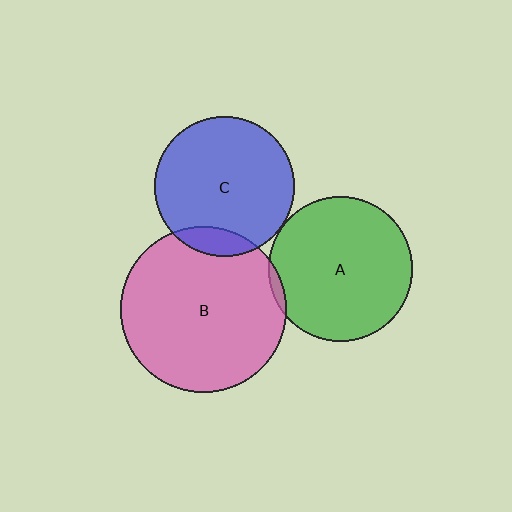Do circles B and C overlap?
Yes.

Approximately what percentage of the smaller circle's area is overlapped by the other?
Approximately 10%.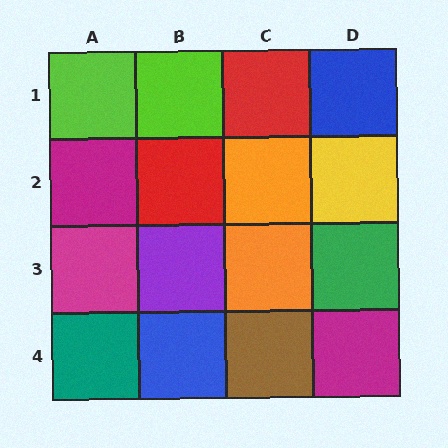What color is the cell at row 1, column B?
Lime.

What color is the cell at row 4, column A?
Teal.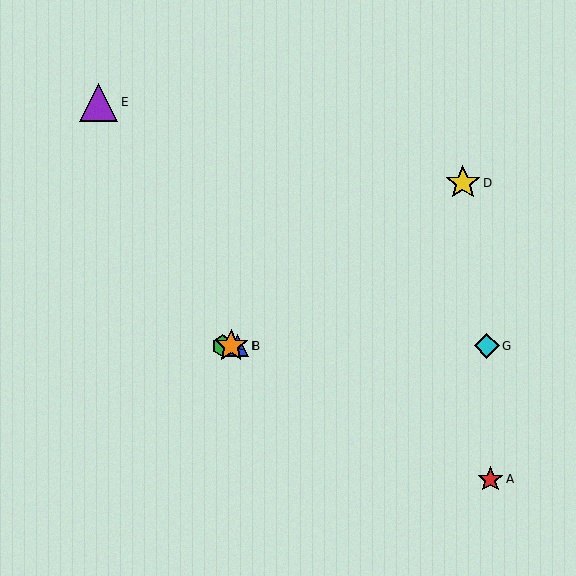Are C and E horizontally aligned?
No, C is at y≈346 and E is at y≈102.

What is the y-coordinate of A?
Object A is at y≈479.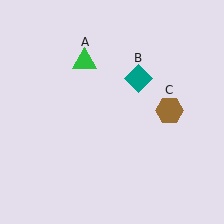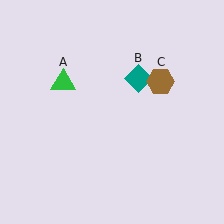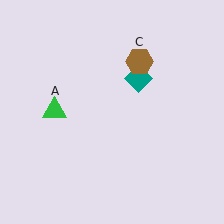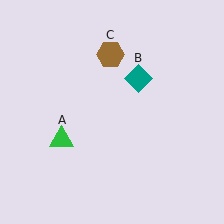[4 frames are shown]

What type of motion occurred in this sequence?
The green triangle (object A), brown hexagon (object C) rotated counterclockwise around the center of the scene.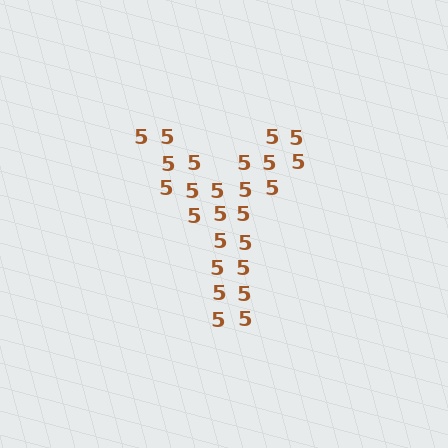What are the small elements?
The small elements are digit 5's.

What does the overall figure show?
The overall figure shows the letter Y.